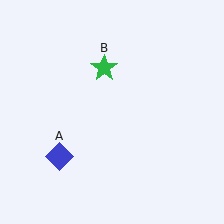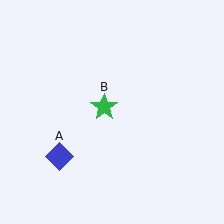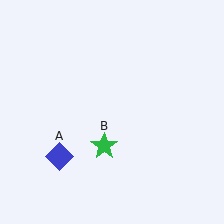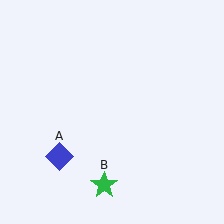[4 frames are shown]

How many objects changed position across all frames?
1 object changed position: green star (object B).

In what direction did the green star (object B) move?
The green star (object B) moved down.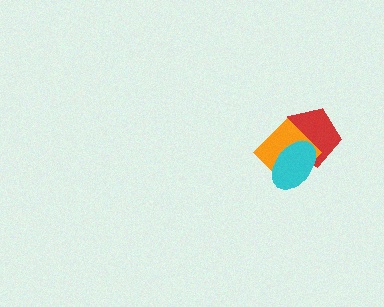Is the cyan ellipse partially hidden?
No, no other shape covers it.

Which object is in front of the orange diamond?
The cyan ellipse is in front of the orange diamond.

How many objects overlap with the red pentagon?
2 objects overlap with the red pentagon.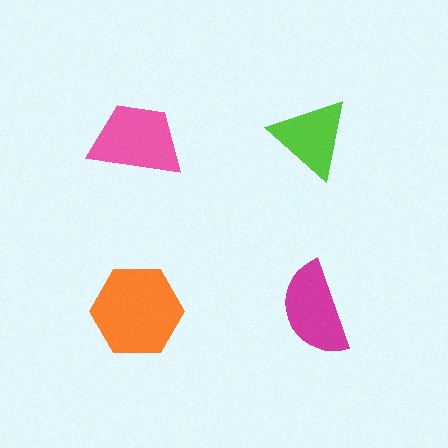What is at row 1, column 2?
A lime triangle.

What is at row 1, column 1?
A pink trapezoid.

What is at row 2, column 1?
An orange hexagon.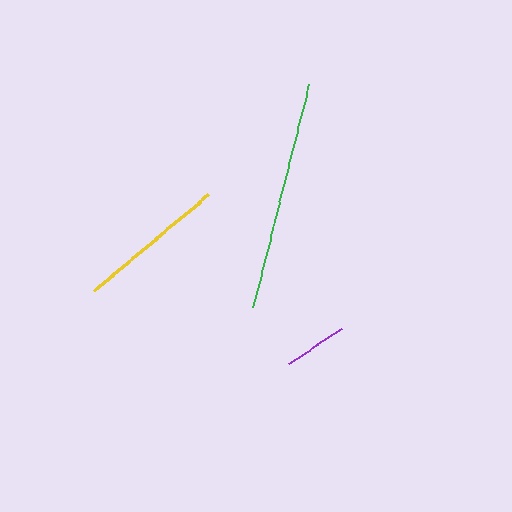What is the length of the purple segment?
The purple segment is approximately 64 pixels long.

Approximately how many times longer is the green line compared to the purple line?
The green line is approximately 3.6 times the length of the purple line.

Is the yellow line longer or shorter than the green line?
The green line is longer than the yellow line.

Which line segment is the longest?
The green line is the longest at approximately 230 pixels.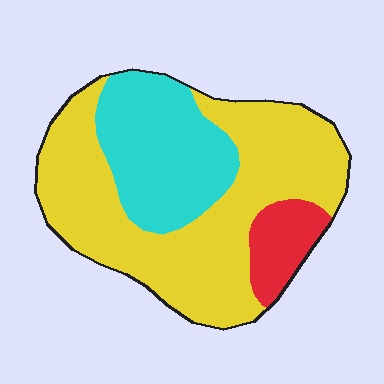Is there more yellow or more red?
Yellow.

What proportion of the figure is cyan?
Cyan covers 29% of the figure.